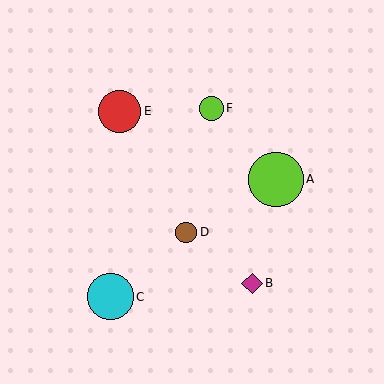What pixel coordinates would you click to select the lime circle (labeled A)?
Click at (276, 179) to select the lime circle A.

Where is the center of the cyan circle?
The center of the cyan circle is at (110, 297).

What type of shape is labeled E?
Shape E is a red circle.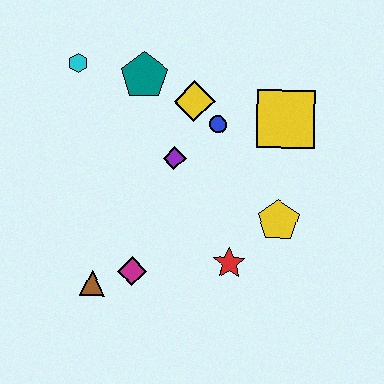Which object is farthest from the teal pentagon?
The brown triangle is farthest from the teal pentagon.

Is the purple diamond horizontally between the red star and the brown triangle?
Yes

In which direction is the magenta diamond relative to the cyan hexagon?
The magenta diamond is below the cyan hexagon.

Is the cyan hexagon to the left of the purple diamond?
Yes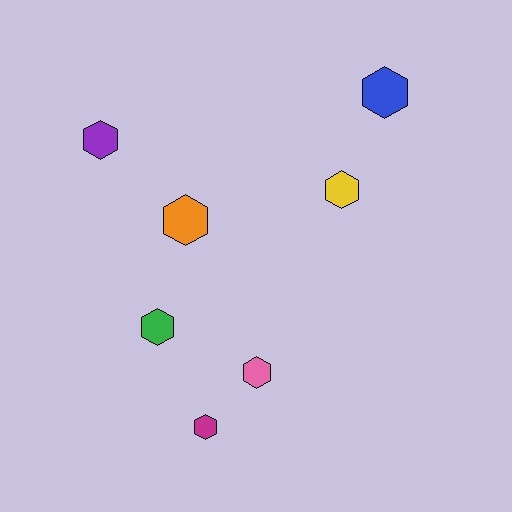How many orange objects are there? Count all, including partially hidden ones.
There is 1 orange object.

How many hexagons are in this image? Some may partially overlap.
There are 7 hexagons.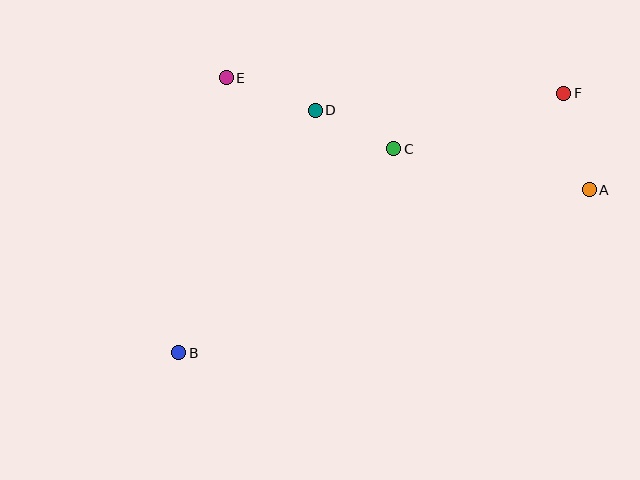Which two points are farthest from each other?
Points B and F are farthest from each other.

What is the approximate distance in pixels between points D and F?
The distance between D and F is approximately 249 pixels.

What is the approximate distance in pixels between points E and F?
The distance between E and F is approximately 338 pixels.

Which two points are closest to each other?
Points C and D are closest to each other.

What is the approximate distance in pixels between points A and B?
The distance between A and B is approximately 441 pixels.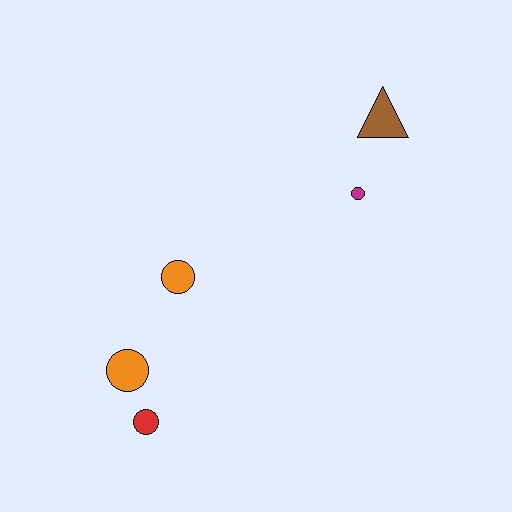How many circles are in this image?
There are 4 circles.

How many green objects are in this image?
There are no green objects.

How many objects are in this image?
There are 5 objects.